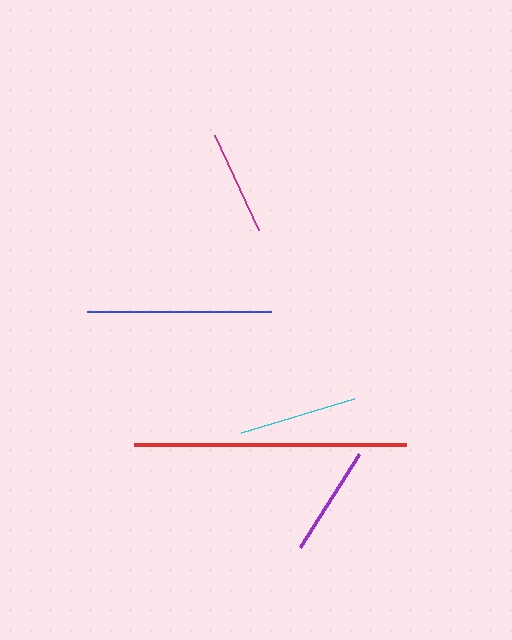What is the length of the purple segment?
The purple segment is approximately 110 pixels long.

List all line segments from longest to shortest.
From longest to shortest: red, blue, cyan, purple, magenta.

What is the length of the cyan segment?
The cyan segment is approximately 118 pixels long.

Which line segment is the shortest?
The magenta line is the shortest at approximately 105 pixels.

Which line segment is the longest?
The red line is the longest at approximately 272 pixels.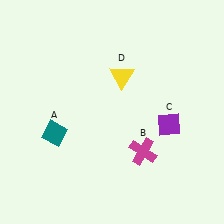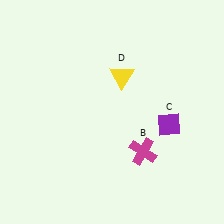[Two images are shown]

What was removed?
The teal diamond (A) was removed in Image 2.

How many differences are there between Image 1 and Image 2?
There is 1 difference between the two images.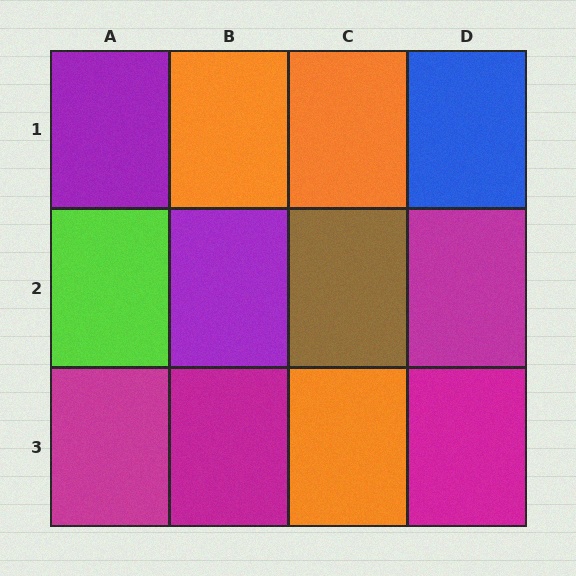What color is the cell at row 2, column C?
Brown.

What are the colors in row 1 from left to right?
Purple, orange, orange, blue.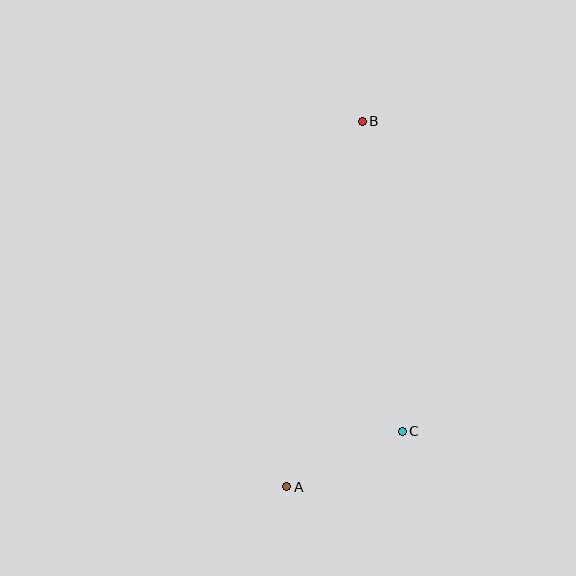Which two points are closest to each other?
Points A and C are closest to each other.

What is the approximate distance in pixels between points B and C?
The distance between B and C is approximately 312 pixels.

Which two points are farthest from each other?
Points A and B are farthest from each other.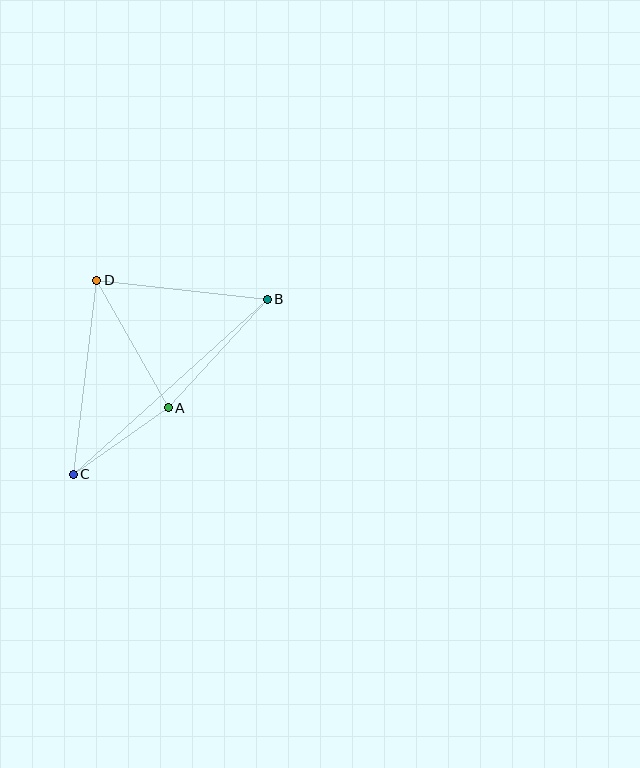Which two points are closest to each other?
Points A and C are closest to each other.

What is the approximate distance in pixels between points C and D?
The distance between C and D is approximately 196 pixels.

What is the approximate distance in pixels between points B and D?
The distance between B and D is approximately 171 pixels.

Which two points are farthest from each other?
Points B and C are farthest from each other.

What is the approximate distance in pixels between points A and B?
The distance between A and B is approximately 147 pixels.